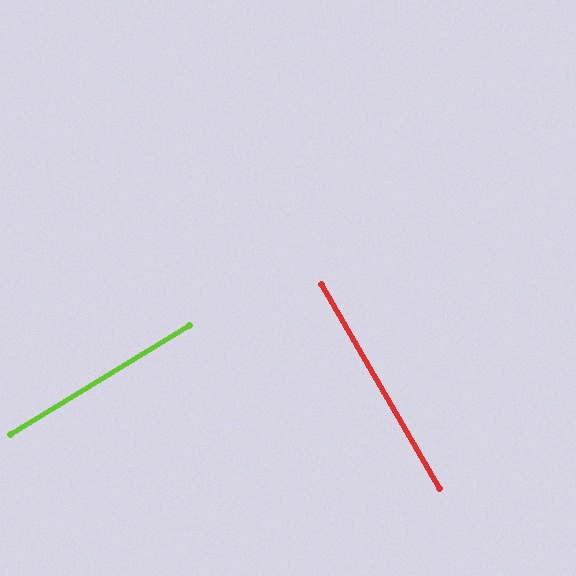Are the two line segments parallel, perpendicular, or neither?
Perpendicular — they meet at approximately 89°.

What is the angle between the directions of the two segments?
Approximately 89 degrees.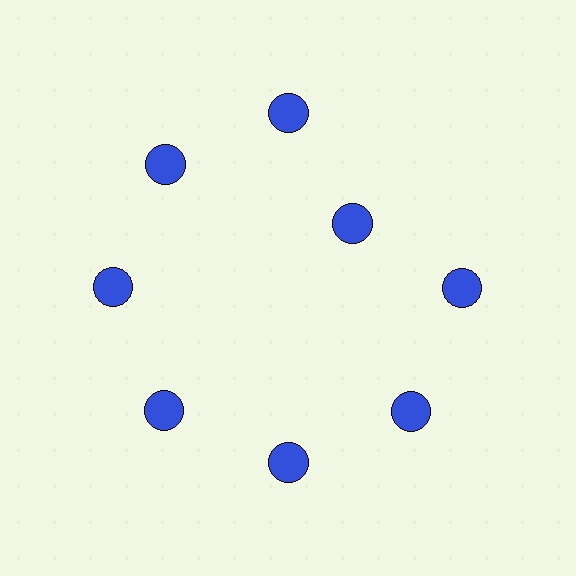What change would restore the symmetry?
The symmetry would be restored by moving it outward, back onto the ring so that all 8 circles sit at equal angles and equal distance from the center.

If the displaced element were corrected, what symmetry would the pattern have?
It would have 8-fold rotational symmetry — the pattern would map onto itself every 45 degrees.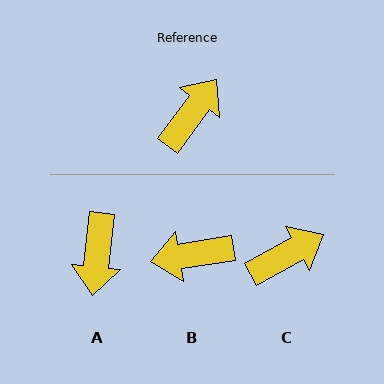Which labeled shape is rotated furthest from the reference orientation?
A, about 149 degrees away.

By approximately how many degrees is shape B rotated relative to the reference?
Approximately 136 degrees counter-clockwise.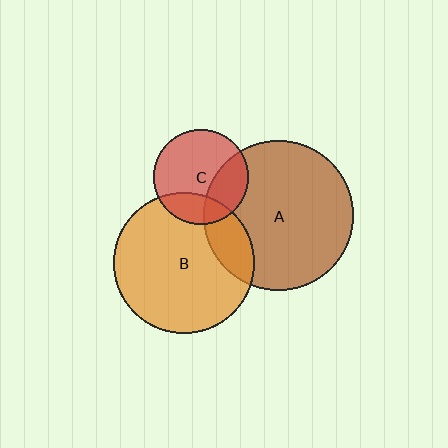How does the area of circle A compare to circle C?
Approximately 2.5 times.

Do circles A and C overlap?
Yes.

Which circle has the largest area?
Circle A (brown).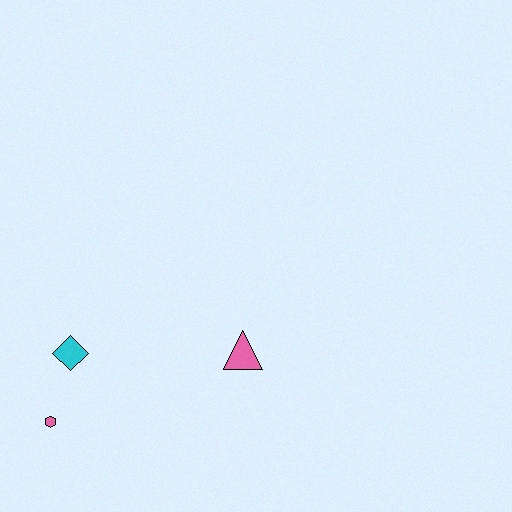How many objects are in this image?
There are 3 objects.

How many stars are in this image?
There are no stars.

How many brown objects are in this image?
There are no brown objects.